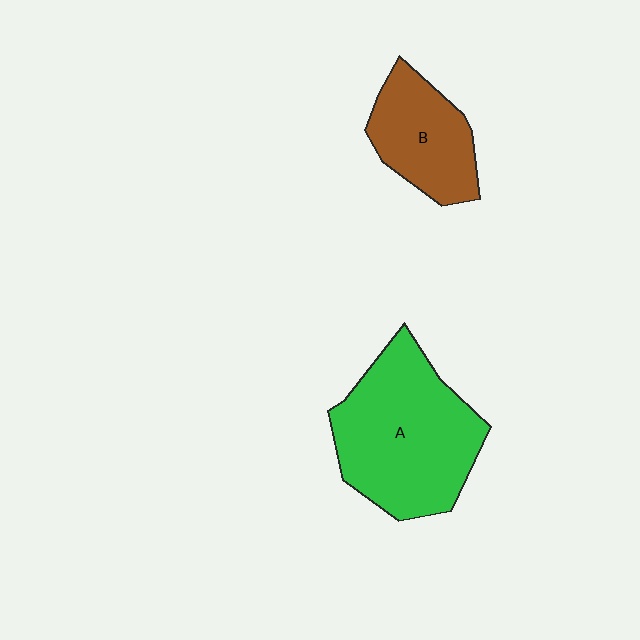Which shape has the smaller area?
Shape B (brown).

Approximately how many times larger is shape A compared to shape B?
Approximately 1.8 times.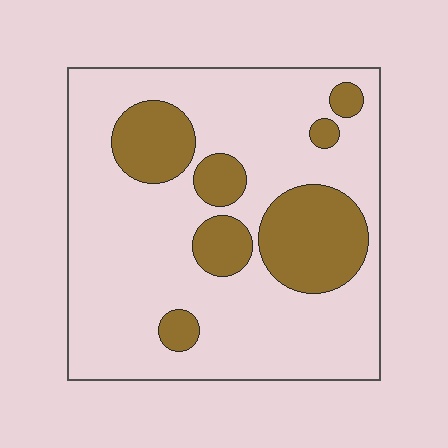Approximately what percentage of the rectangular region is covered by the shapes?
Approximately 25%.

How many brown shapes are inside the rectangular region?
7.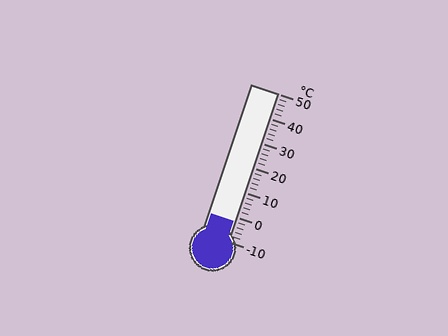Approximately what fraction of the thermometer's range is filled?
The thermometer is filled to approximately 15% of its range.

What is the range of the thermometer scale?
The thermometer scale ranges from -10°C to 50°C.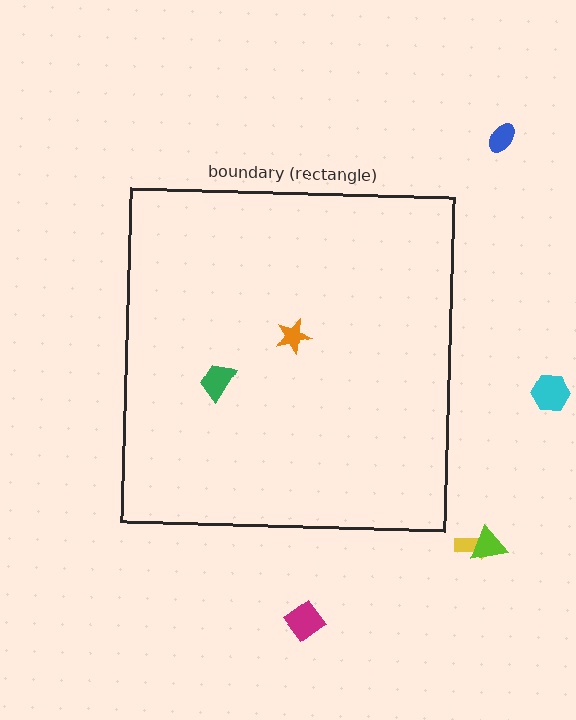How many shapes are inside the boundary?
2 inside, 5 outside.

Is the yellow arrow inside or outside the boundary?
Outside.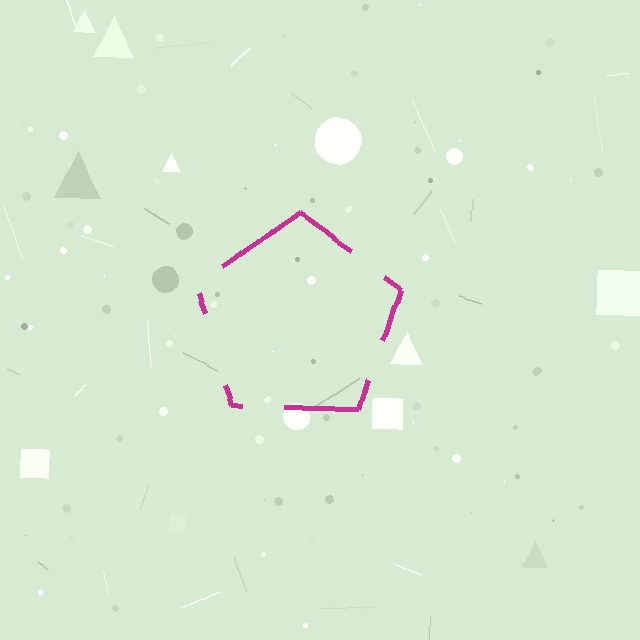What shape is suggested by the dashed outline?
The dashed outline suggests a pentagon.